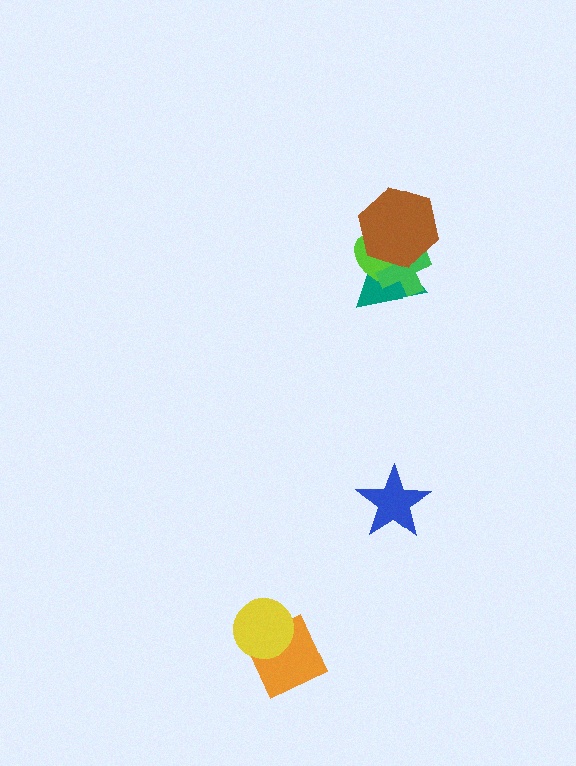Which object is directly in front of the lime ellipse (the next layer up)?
The green cross is directly in front of the lime ellipse.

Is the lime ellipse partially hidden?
Yes, it is partially covered by another shape.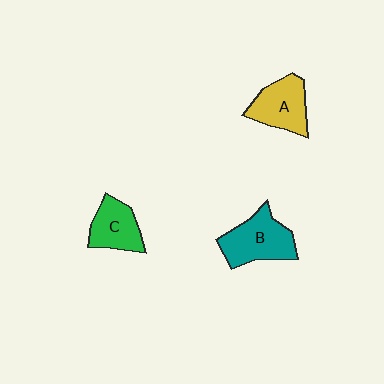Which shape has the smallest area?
Shape C (green).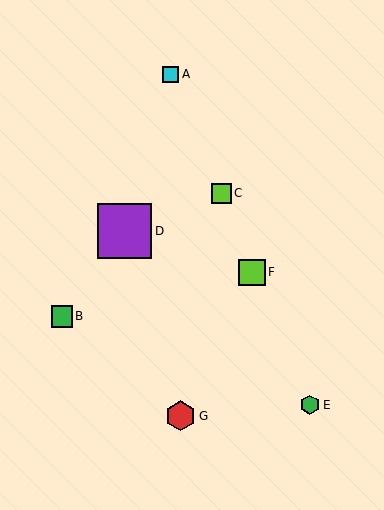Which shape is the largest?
The purple square (labeled D) is the largest.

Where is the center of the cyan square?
The center of the cyan square is at (171, 74).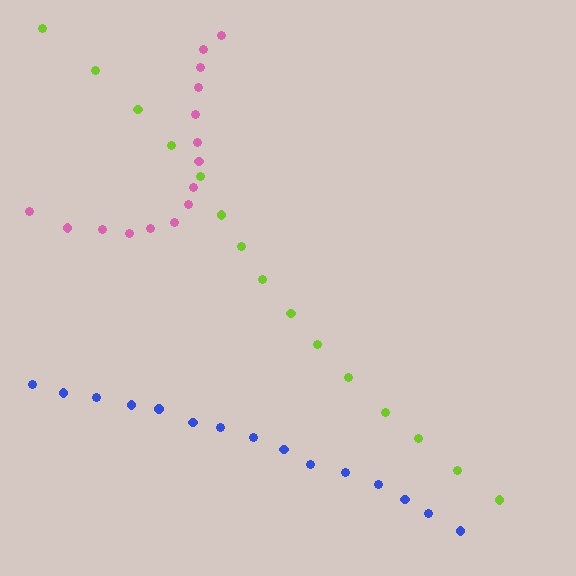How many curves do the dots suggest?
There are 3 distinct paths.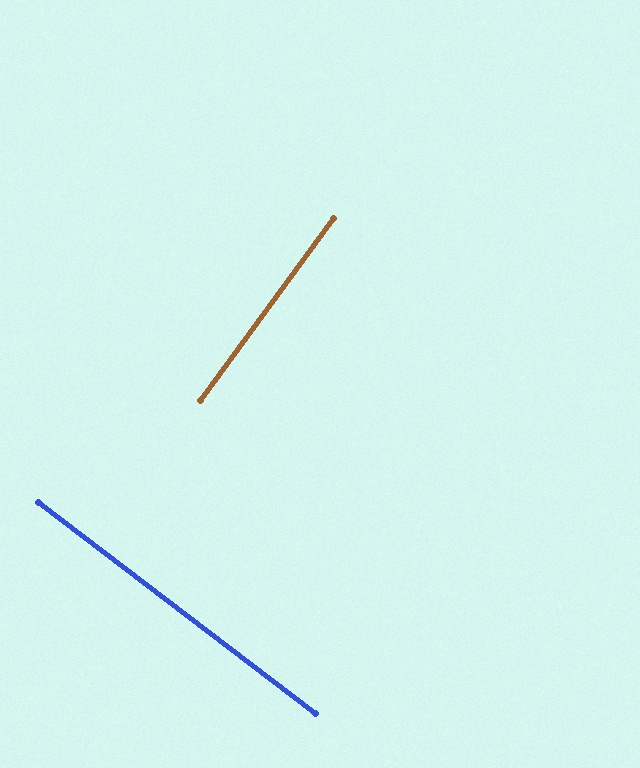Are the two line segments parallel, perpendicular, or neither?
Perpendicular — they meet at approximately 89°.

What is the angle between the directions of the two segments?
Approximately 89 degrees.